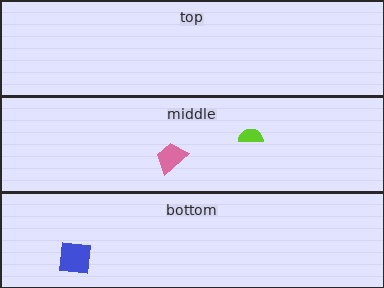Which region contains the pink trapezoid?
The middle region.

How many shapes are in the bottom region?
1.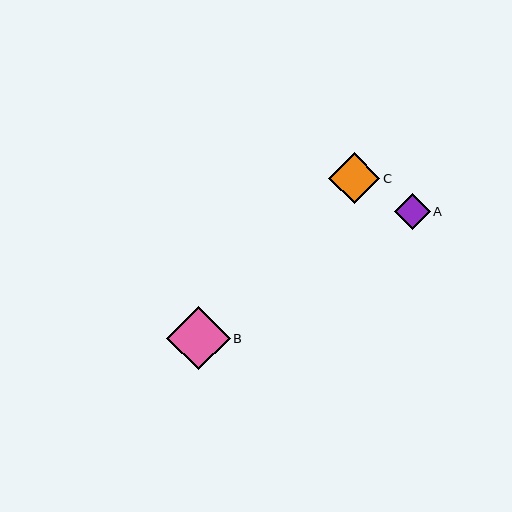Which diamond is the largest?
Diamond B is the largest with a size of approximately 63 pixels.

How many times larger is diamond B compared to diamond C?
Diamond B is approximately 1.2 times the size of diamond C.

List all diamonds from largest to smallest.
From largest to smallest: B, C, A.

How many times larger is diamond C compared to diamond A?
Diamond C is approximately 1.4 times the size of diamond A.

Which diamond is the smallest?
Diamond A is the smallest with a size of approximately 36 pixels.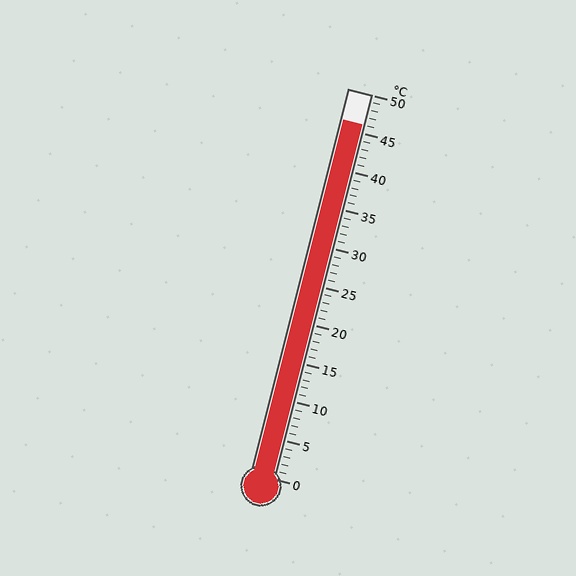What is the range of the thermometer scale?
The thermometer scale ranges from 0°C to 50°C.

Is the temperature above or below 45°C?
The temperature is above 45°C.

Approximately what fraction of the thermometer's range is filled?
The thermometer is filled to approximately 90% of its range.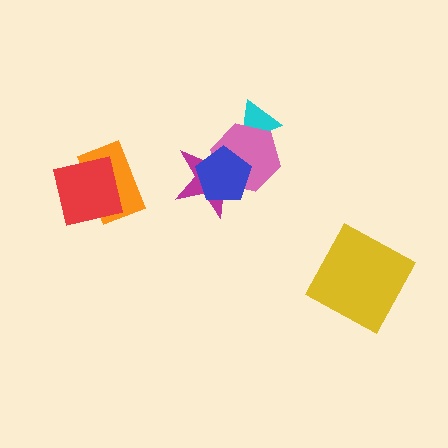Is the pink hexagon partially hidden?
Yes, it is partially covered by another shape.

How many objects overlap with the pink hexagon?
3 objects overlap with the pink hexagon.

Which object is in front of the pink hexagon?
The blue pentagon is in front of the pink hexagon.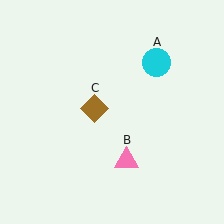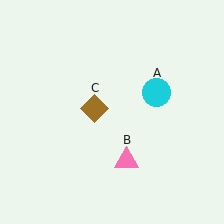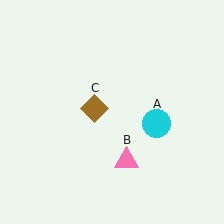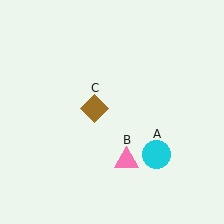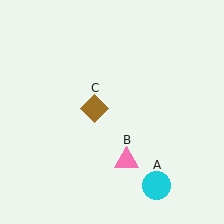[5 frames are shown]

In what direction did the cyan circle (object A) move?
The cyan circle (object A) moved down.